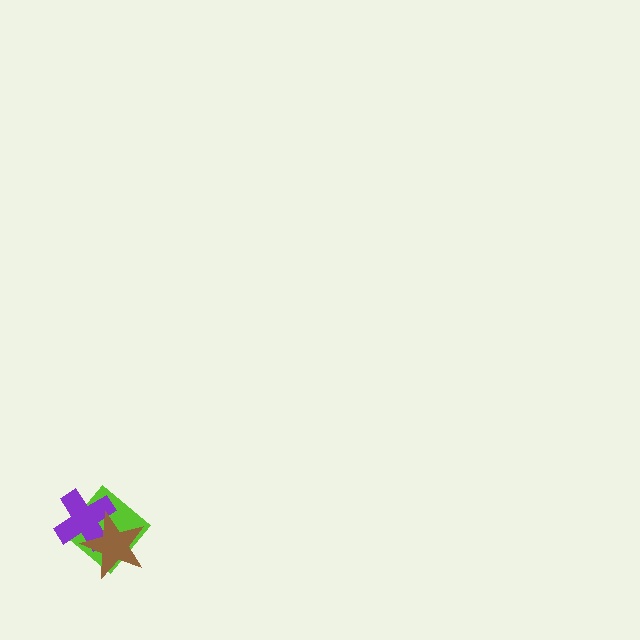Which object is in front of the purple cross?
The brown star is in front of the purple cross.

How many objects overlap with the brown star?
2 objects overlap with the brown star.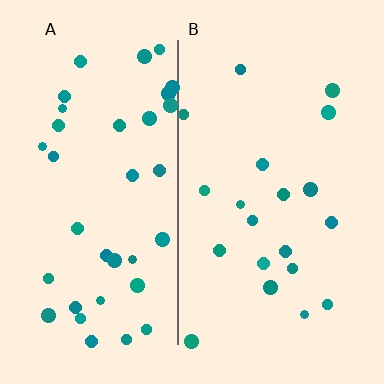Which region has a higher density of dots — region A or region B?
A (the left).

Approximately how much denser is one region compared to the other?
Approximately 1.9× — region A over region B.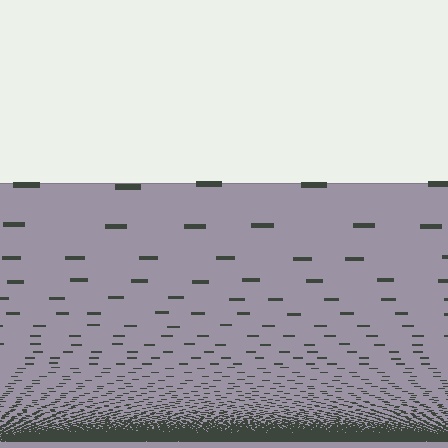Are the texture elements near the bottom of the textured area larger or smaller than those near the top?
Smaller. The gradient is inverted — elements near the bottom are smaller and denser.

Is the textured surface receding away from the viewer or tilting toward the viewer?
The surface appears to tilt toward the viewer. Texture elements get larger and sparser toward the top.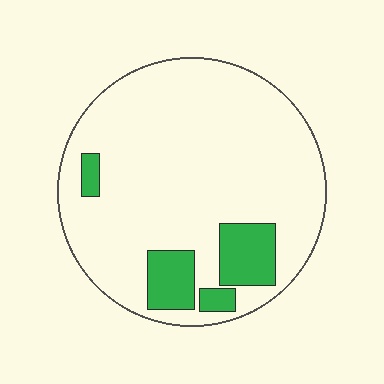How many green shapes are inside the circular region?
4.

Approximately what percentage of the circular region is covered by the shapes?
Approximately 15%.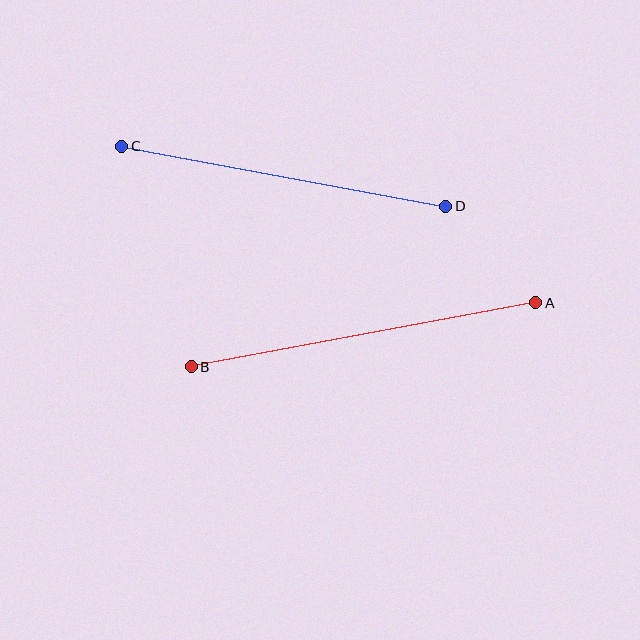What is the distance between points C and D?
The distance is approximately 330 pixels.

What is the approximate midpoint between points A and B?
The midpoint is at approximately (363, 335) pixels.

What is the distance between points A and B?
The distance is approximately 350 pixels.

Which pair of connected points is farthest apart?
Points A and B are farthest apart.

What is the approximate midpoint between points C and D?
The midpoint is at approximately (284, 176) pixels.